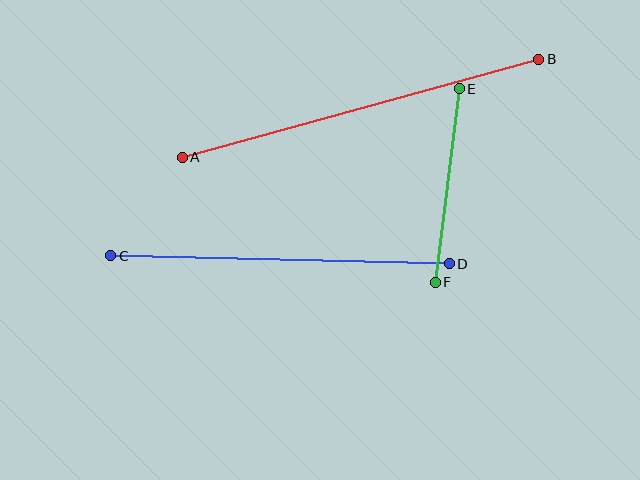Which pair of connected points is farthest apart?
Points A and B are farthest apart.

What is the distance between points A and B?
The distance is approximately 370 pixels.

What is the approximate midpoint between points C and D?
The midpoint is at approximately (280, 260) pixels.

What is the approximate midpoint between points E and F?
The midpoint is at approximately (447, 185) pixels.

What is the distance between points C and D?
The distance is approximately 339 pixels.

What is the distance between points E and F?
The distance is approximately 195 pixels.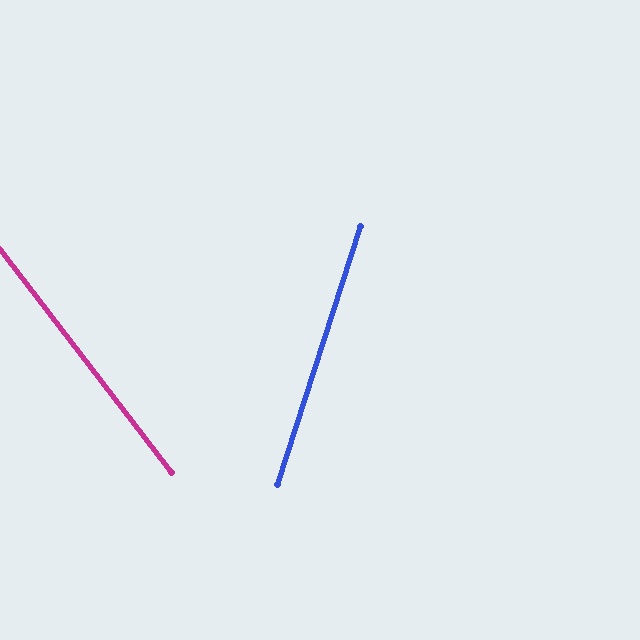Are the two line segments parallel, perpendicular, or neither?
Neither parallel nor perpendicular — they differ by about 56°.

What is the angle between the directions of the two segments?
Approximately 56 degrees.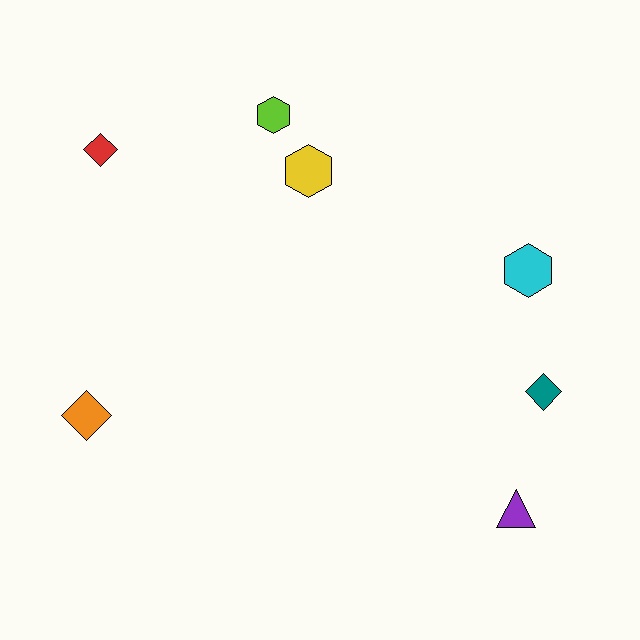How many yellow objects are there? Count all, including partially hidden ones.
There is 1 yellow object.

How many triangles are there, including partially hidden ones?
There is 1 triangle.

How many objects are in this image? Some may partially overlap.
There are 7 objects.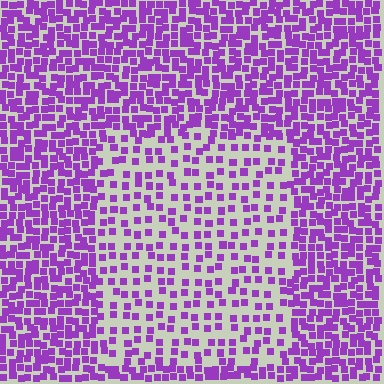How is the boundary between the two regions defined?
The boundary is defined by a change in element density (approximately 2.2x ratio). All elements are the same color, size, and shape.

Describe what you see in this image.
The image contains small purple elements arranged at two different densities. A rectangle-shaped region is visible where the elements are less densely packed than the surrounding area.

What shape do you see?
I see a rectangle.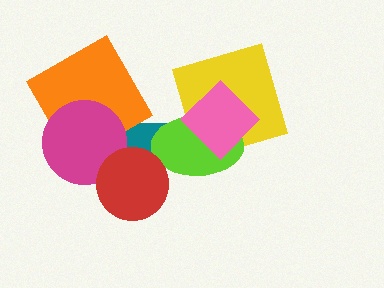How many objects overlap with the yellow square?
2 objects overlap with the yellow square.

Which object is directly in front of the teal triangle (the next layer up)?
The orange square is directly in front of the teal triangle.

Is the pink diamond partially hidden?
No, no other shape covers it.